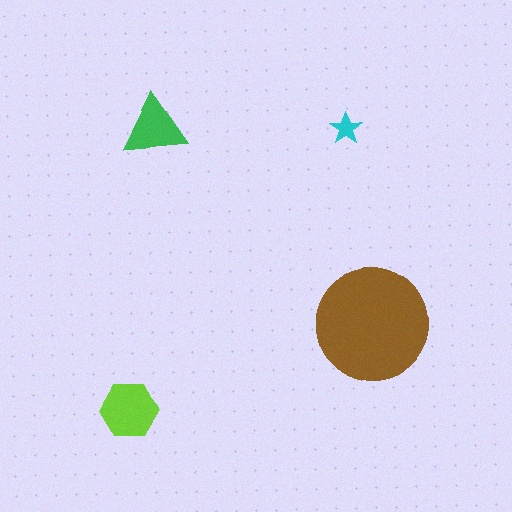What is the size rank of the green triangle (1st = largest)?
3rd.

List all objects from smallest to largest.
The cyan star, the green triangle, the lime hexagon, the brown circle.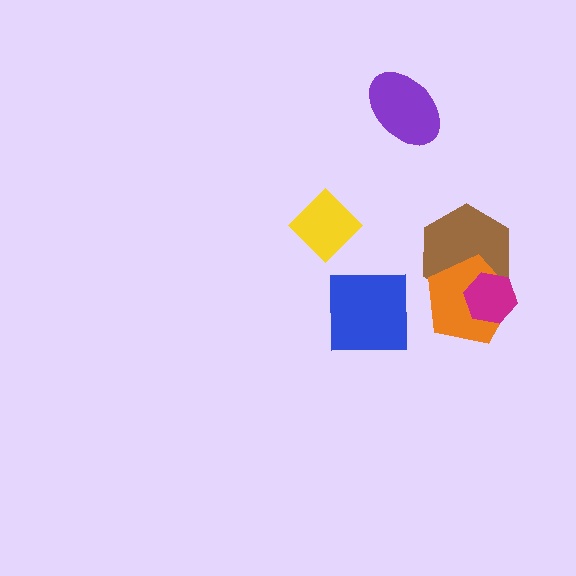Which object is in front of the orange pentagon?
The magenta hexagon is in front of the orange pentagon.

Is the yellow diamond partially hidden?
No, no other shape covers it.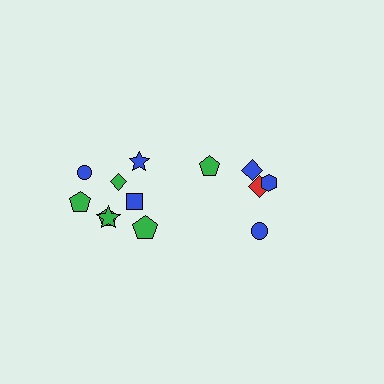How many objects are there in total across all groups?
There are 13 objects.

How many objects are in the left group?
There are 8 objects.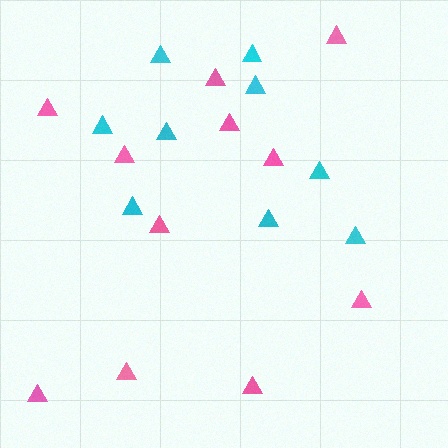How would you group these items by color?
There are 2 groups: one group of pink triangles (11) and one group of cyan triangles (9).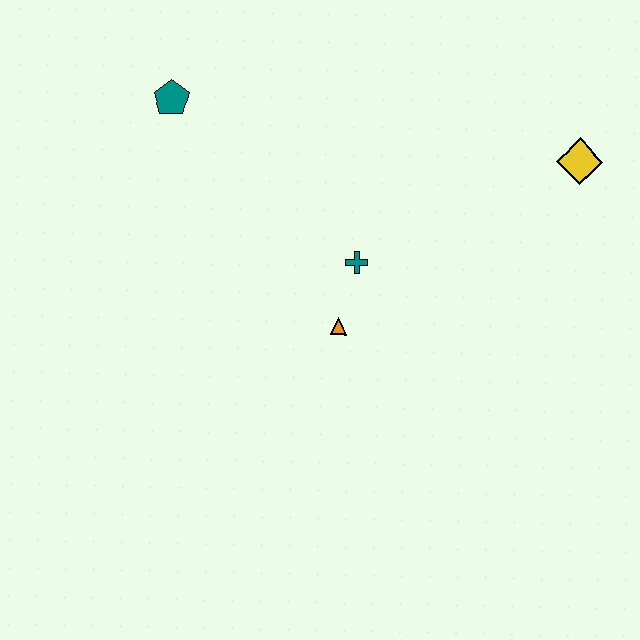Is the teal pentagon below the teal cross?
No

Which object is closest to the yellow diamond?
The teal cross is closest to the yellow diamond.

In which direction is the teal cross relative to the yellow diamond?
The teal cross is to the left of the yellow diamond.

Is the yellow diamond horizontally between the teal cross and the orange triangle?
No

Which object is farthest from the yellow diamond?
The teal pentagon is farthest from the yellow diamond.